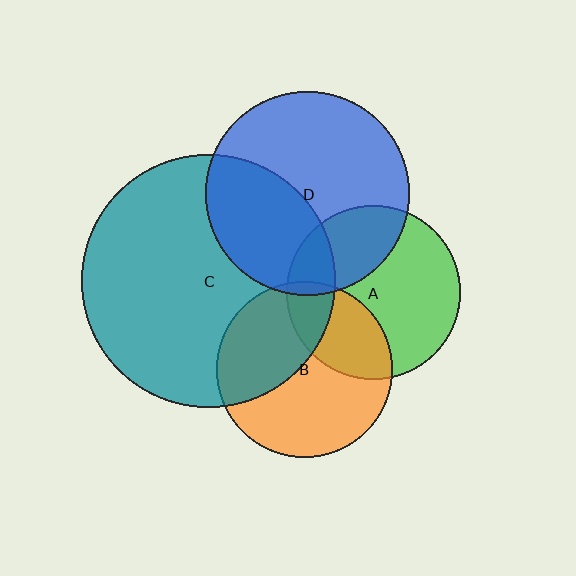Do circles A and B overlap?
Yes.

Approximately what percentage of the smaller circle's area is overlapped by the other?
Approximately 30%.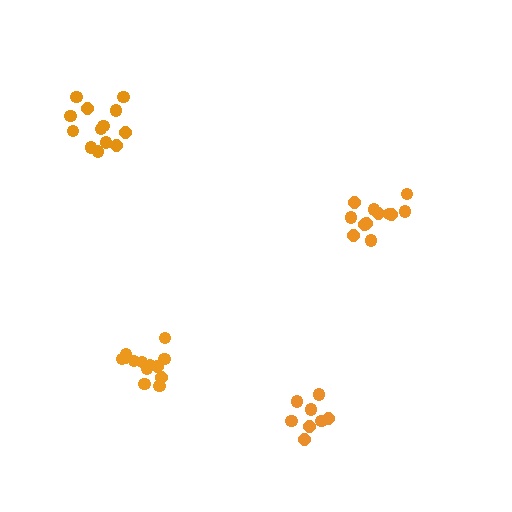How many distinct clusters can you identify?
There are 4 distinct clusters.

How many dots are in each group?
Group 1: 13 dots, Group 2: 8 dots, Group 3: 13 dots, Group 4: 12 dots (46 total).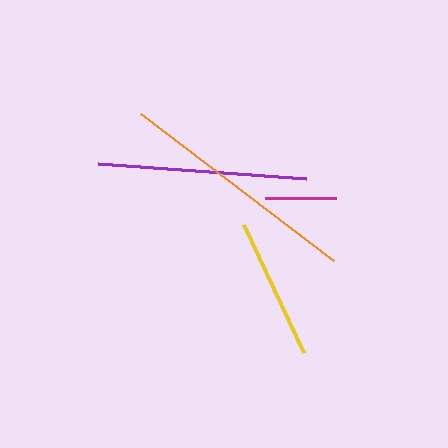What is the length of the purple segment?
The purple segment is approximately 208 pixels long.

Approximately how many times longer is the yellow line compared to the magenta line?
The yellow line is approximately 2.0 times the length of the magenta line.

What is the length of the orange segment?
The orange segment is approximately 243 pixels long.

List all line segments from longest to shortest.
From longest to shortest: orange, purple, yellow, magenta.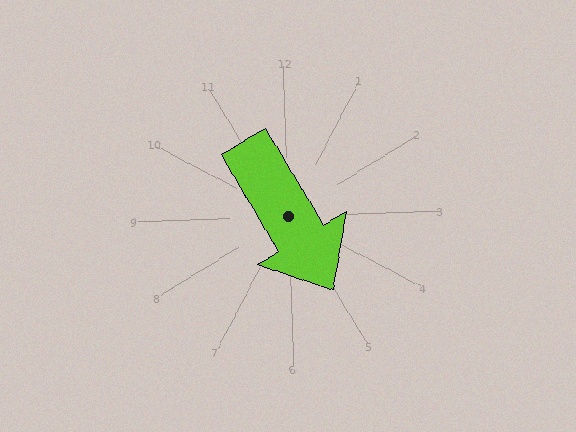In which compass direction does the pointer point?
Southeast.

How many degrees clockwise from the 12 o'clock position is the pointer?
Approximately 151 degrees.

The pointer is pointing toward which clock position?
Roughly 5 o'clock.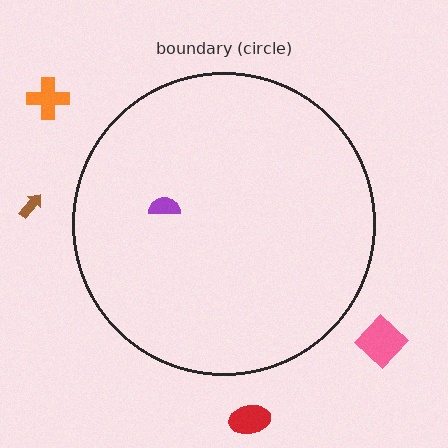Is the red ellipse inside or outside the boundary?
Outside.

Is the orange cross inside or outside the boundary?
Outside.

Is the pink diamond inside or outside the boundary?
Outside.